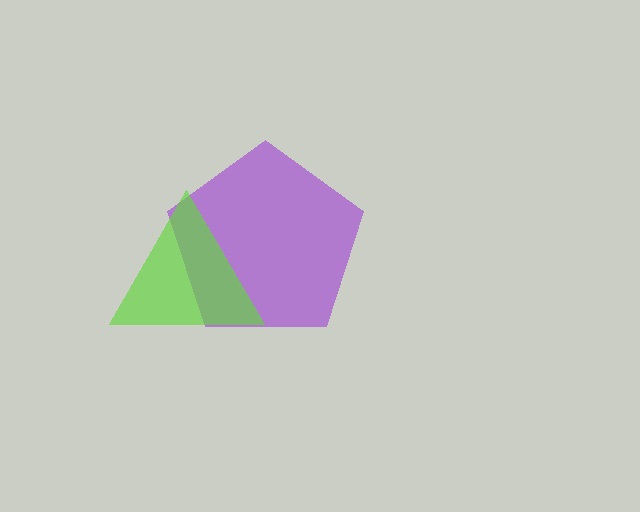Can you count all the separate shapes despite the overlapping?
Yes, there are 2 separate shapes.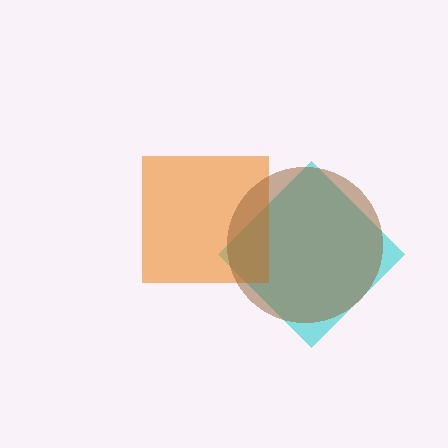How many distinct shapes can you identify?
There are 3 distinct shapes: a cyan diamond, an orange square, a brown circle.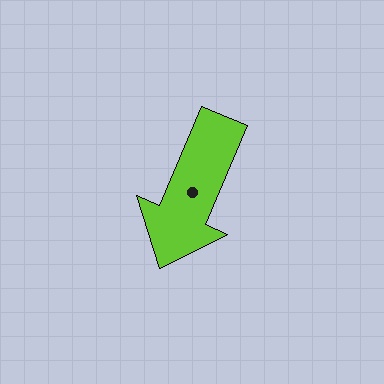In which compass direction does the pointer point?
Southwest.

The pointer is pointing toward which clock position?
Roughly 7 o'clock.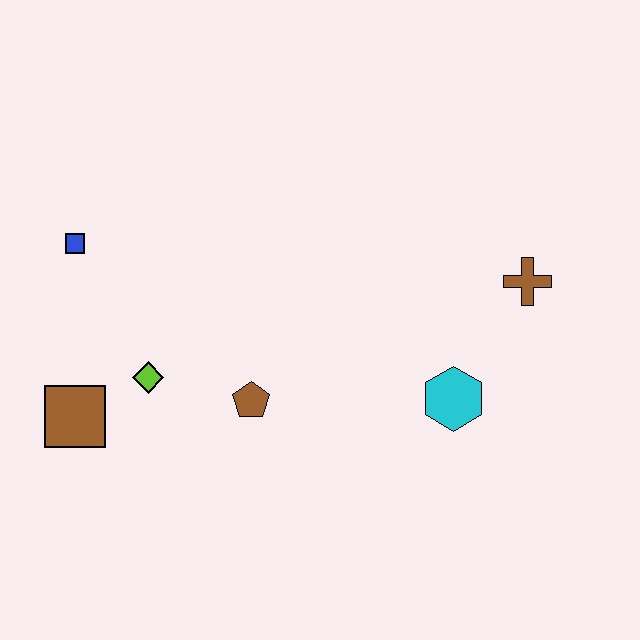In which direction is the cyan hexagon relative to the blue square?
The cyan hexagon is to the right of the blue square.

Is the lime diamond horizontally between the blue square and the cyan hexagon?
Yes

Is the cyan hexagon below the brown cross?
Yes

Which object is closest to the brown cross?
The cyan hexagon is closest to the brown cross.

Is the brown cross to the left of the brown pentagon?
No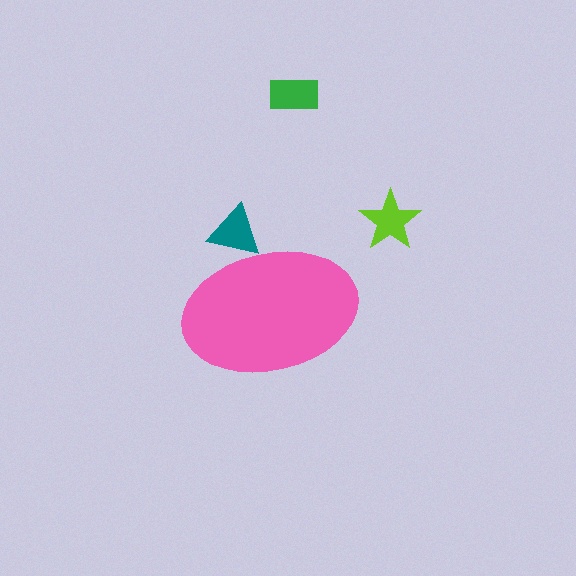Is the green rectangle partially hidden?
No, the green rectangle is fully visible.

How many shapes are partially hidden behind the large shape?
1 shape is partially hidden.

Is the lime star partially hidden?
No, the lime star is fully visible.